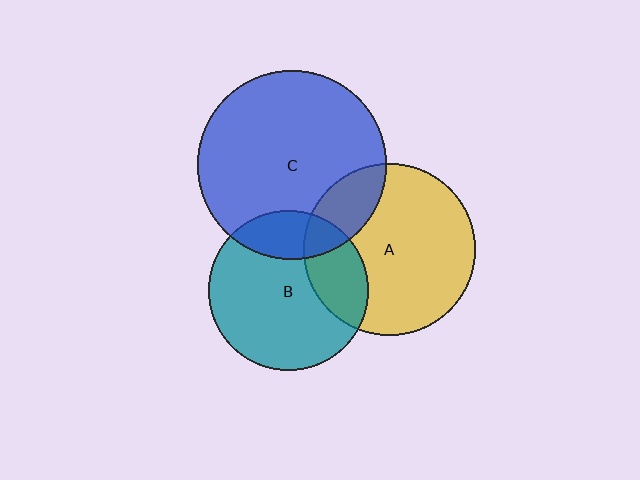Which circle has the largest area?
Circle C (blue).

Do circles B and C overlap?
Yes.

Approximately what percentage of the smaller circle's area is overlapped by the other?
Approximately 20%.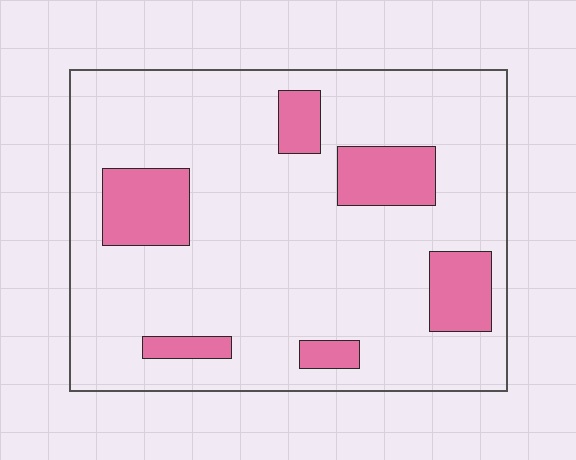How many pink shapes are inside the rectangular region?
6.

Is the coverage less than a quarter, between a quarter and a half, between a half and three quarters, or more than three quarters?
Less than a quarter.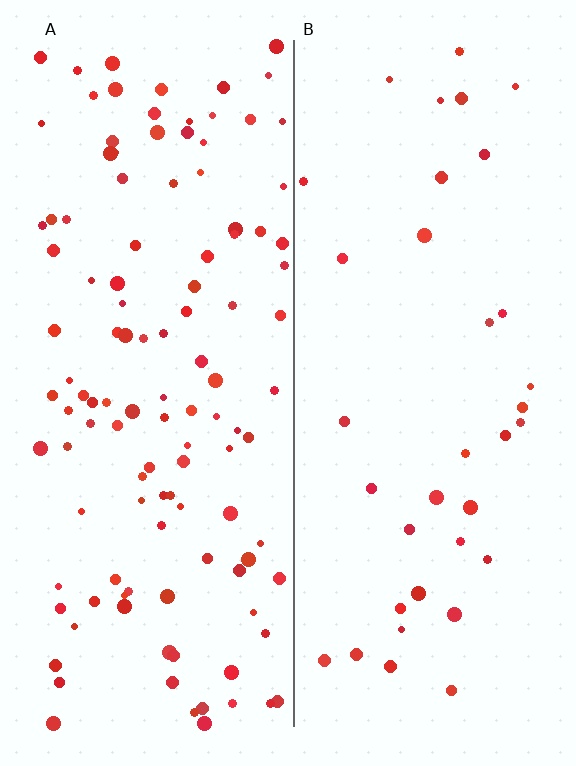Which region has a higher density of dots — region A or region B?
A (the left).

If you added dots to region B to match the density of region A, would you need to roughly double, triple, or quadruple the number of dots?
Approximately triple.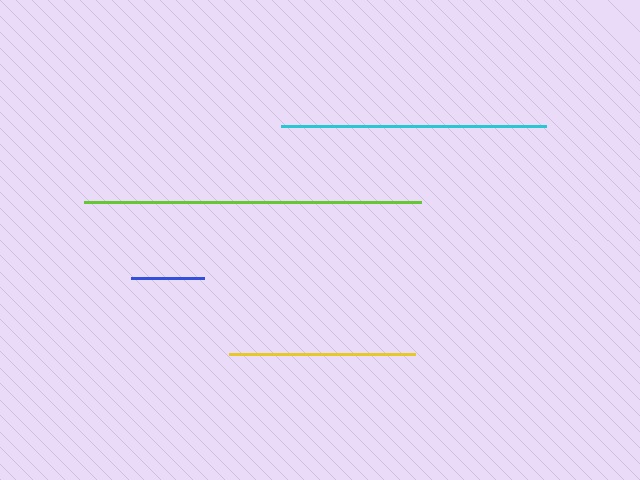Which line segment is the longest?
The lime line is the longest at approximately 336 pixels.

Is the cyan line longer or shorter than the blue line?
The cyan line is longer than the blue line.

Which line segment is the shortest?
The blue line is the shortest at approximately 73 pixels.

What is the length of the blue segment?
The blue segment is approximately 73 pixels long.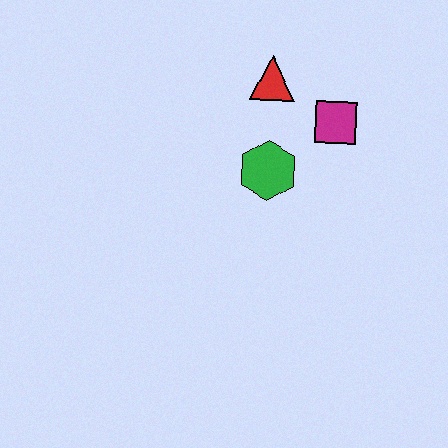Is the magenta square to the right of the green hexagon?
Yes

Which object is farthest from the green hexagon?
The red triangle is farthest from the green hexagon.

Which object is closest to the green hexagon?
The magenta square is closest to the green hexagon.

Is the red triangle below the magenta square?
No